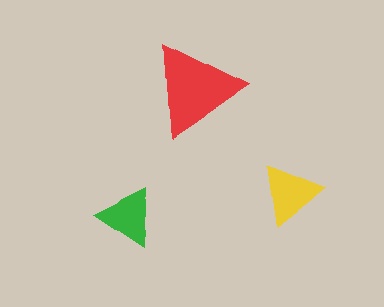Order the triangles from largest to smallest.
the red one, the yellow one, the green one.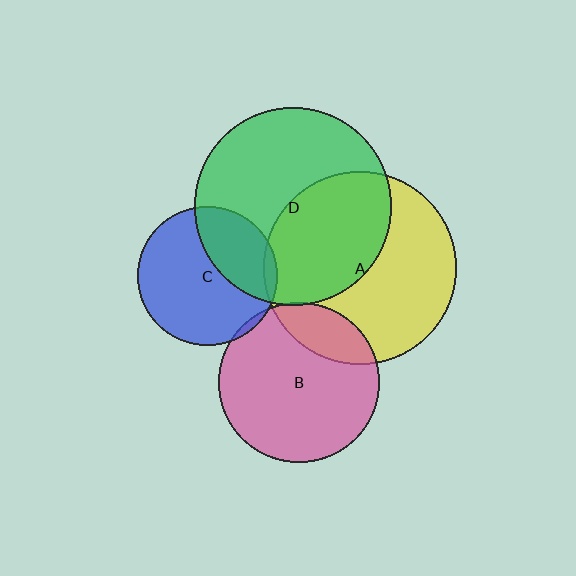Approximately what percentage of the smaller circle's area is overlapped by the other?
Approximately 5%.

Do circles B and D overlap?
Yes.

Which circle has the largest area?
Circle D (green).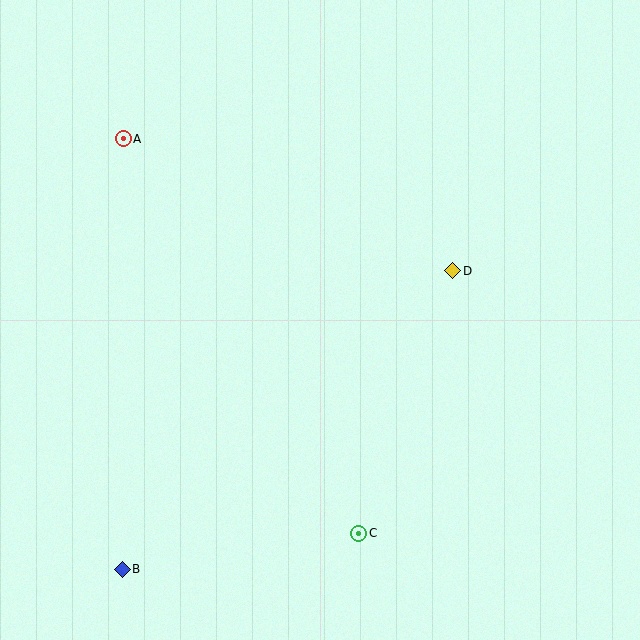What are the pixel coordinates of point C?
Point C is at (359, 533).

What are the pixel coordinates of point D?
Point D is at (453, 271).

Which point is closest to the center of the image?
Point D at (453, 271) is closest to the center.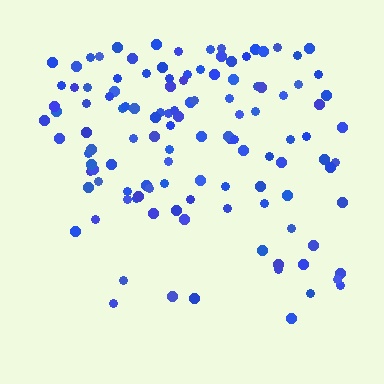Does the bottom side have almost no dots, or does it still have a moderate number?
Still a moderate number, just noticeably fewer than the top.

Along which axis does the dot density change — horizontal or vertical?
Vertical.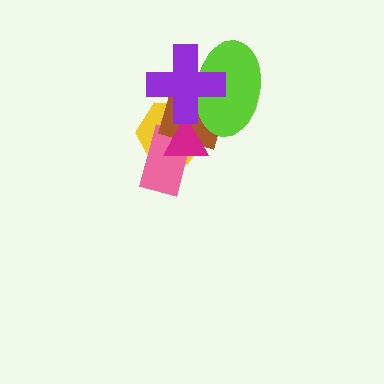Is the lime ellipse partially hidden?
Yes, it is partially covered by another shape.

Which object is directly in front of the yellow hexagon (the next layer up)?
The pink rectangle is directly in front of the yellow hexagon.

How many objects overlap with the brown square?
4 objects overlap with the brown square.